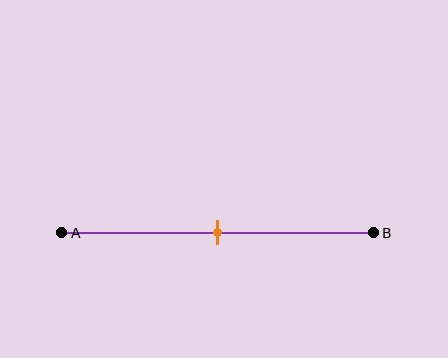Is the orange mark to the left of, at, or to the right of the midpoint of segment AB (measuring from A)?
The orange mark is approximately at the midpoint of segment AB.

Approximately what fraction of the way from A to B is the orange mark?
The orange mark is approximately 50% of the way from A to B.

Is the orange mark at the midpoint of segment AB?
Yes, the mark is approximately at the midpoint.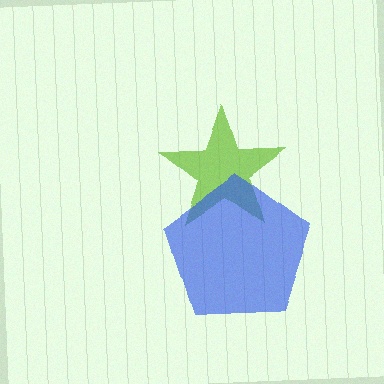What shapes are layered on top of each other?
The layered shapes are: a lime star, a blue pentagon.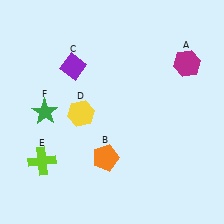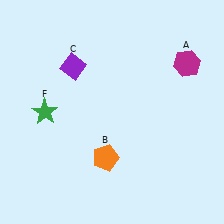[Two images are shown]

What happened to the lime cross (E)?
The lime cross (E) was removed in Image 2. It was in the bottom-left area of Image 1.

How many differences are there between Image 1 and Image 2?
There are 2 differences between the two images.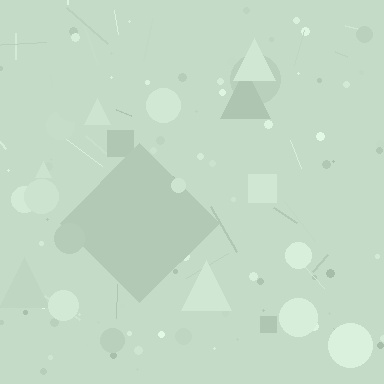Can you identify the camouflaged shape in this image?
The camouflaged shape is a diamond.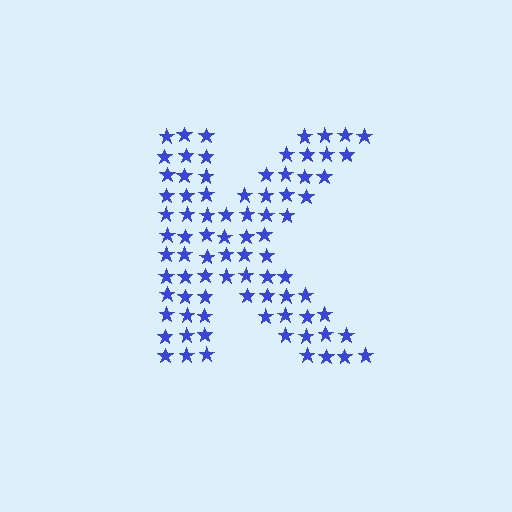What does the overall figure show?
The overall figure shows the letter K.